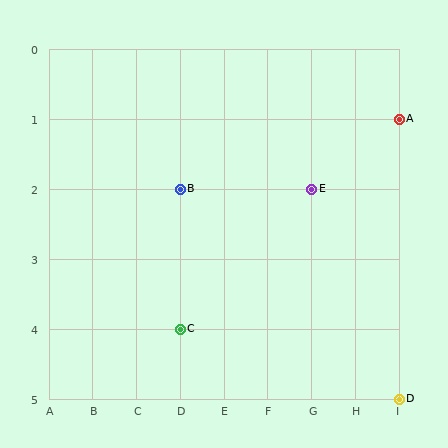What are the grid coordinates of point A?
Point A is at grid coordinates (I, 1).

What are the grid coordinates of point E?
Point E is at grid coordinates (G, 2).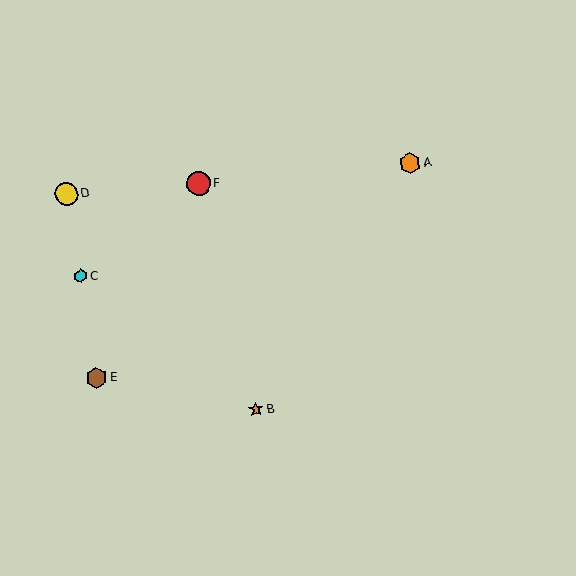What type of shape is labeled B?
Shape B is an orange star.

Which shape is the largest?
The red circle (labeled F) is the largest.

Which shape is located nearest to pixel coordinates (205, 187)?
The red circle (labeled F) at (199, 184) is nearest to that location.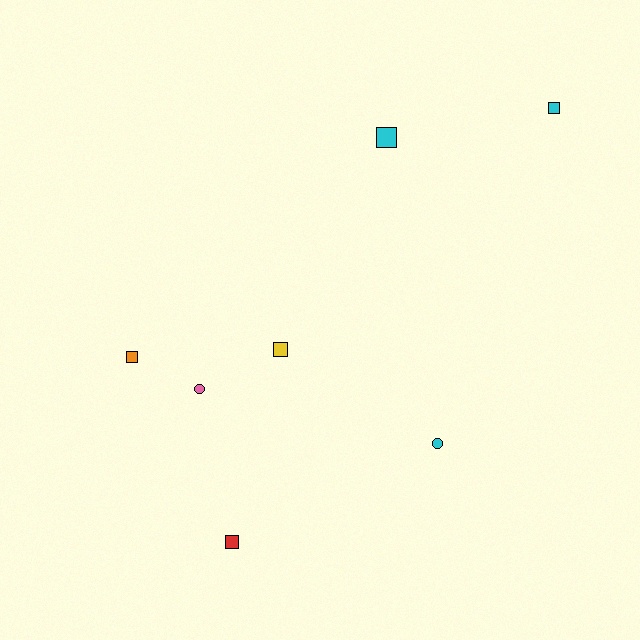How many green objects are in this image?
There are no green objects.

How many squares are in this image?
There are 5 squares.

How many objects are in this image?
There are 7 objects.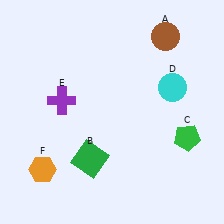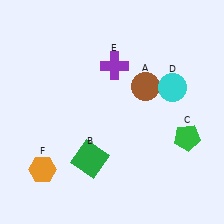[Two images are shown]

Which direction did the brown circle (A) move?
The brown circle (A) moved down.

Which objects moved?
The objects that moved are: the brown circle (A), the purple cross (E).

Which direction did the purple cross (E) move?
The purple cross (E) moved right.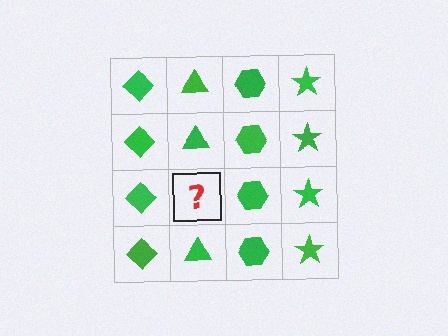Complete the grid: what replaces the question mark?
The question mark should be replaced with a green triangle.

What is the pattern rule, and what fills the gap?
The rule is that each column has a consistent shape. The gap should be filled with a green triangle.